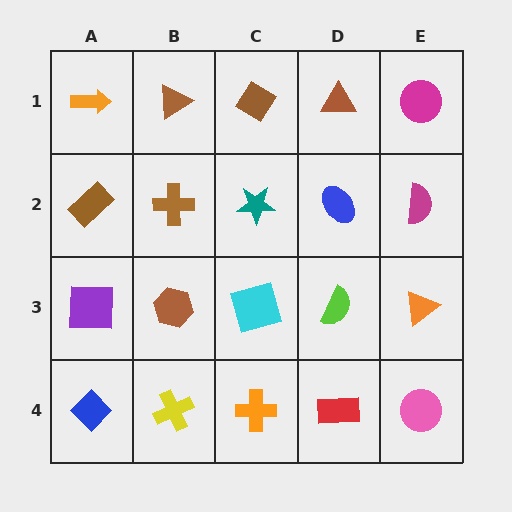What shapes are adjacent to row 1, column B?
A brown cross (row 2, column B), an orange arrow (row 1, column A), a brown diamond (row 1, column C).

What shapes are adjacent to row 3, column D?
A blue ellipse (row 2, column D), a red rectangle (row 4, column D), a cyan square (row 3, column C), an orange triangle (row 3, column E).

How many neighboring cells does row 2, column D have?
4.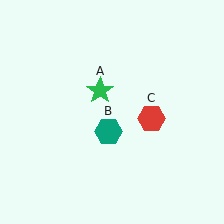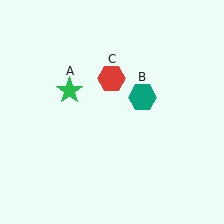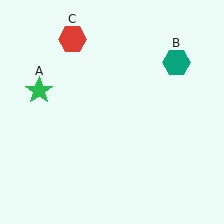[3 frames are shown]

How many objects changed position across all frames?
3 objects changed position: green star (object A), teal hexagon (object B), red hexagon (object C).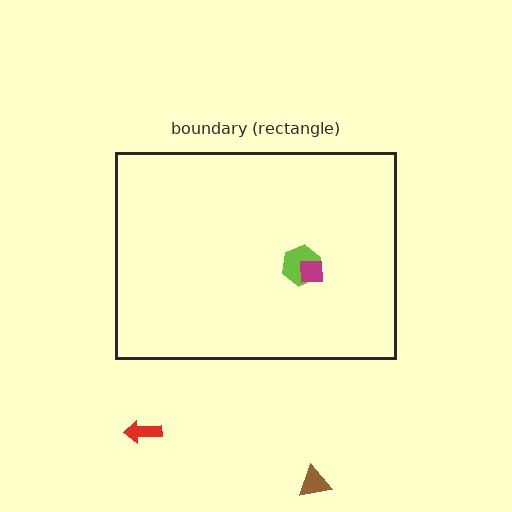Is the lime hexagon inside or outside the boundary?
Inside.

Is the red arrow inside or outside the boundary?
Outside.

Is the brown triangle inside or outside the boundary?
Outside.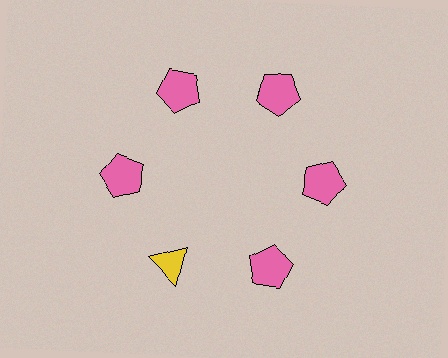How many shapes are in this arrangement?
There are 6 shapes arranged in a ring pattern.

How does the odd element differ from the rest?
It differs in both color (yellow instead of pink) and shape (triangle instead of pentagon).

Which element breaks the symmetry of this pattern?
The yellow triangle at roughly the 7 o'clock position breaks the symmetry. All other shapes are pink pentagons.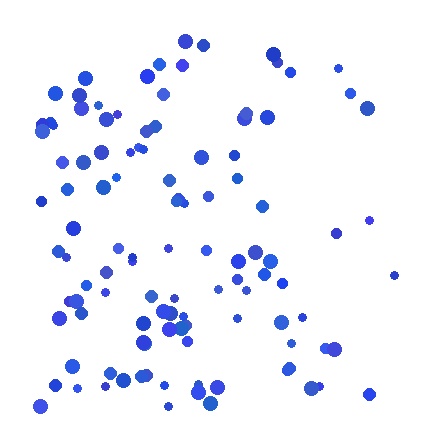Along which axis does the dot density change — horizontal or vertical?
Horizontal.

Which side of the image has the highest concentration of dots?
The left.